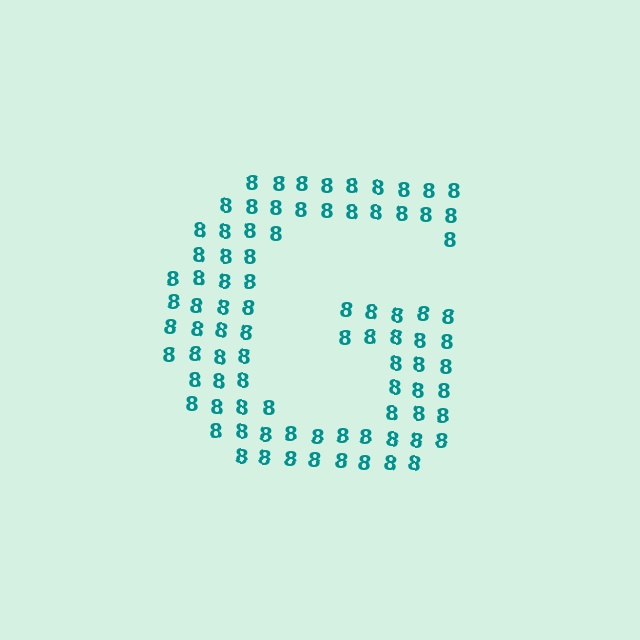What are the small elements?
The small elements are digit 8's.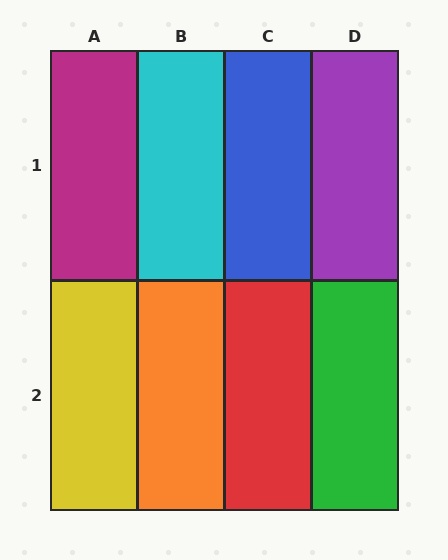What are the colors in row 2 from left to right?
Yellow, orange, red, green.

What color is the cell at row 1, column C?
Blue.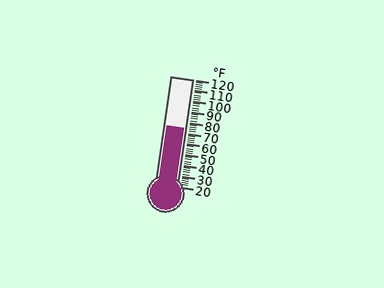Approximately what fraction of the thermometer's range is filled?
The thermometer is filled to approximately 55% of its range.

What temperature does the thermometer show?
The thermometer shows approximately 74°F.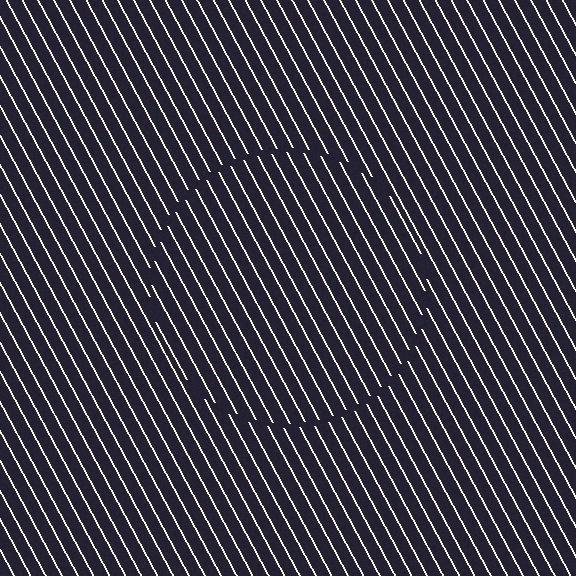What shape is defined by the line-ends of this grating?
An illusory circle. The interior of the shape contains the same grating, shifted by half a period — the contour is defined by the phase discontinuity where line-ends from the inner and outer gratings abut.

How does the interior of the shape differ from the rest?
The interior of the shape contains the same grating, shifted by half a period — the contour is defined by the phase discontinuity where line-ends from the inner and outer gratings abut.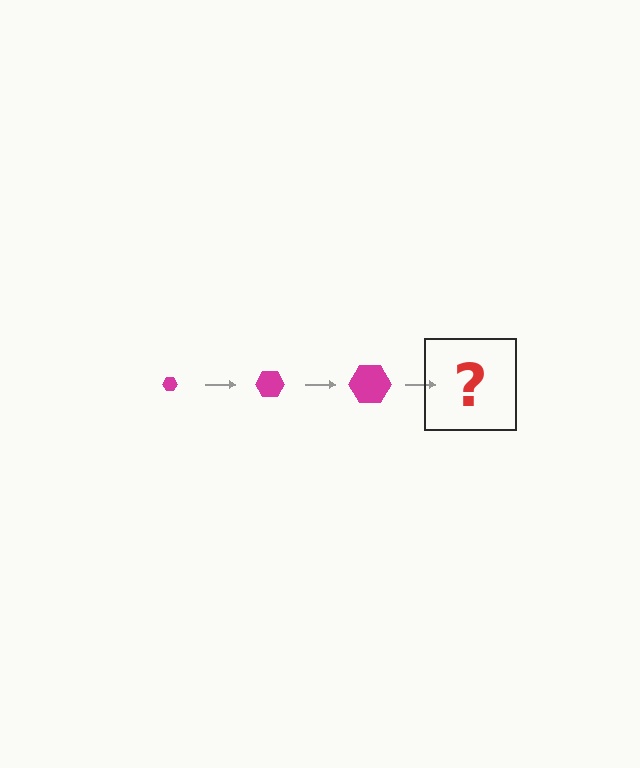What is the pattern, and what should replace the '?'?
The pattern is that the hexagon gets progressively larger each step. The '?' should be a magenta hexagon, larger than the previous one.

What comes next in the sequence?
The next element should be a magenta hexagon, larger than the previous one.